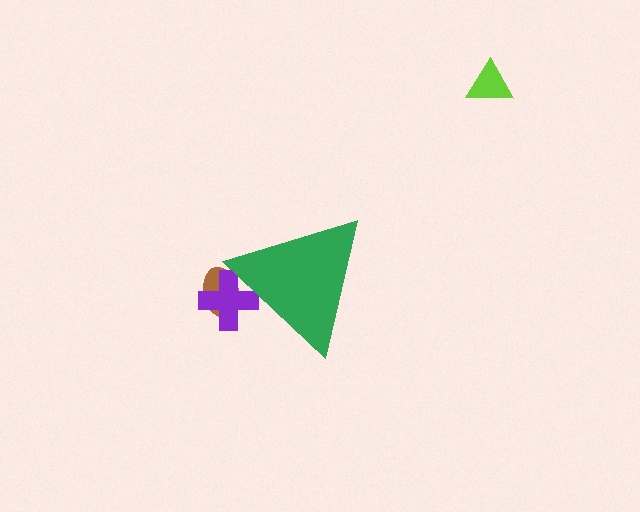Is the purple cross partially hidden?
Yes, the purple cross is partially hidden behind the green triangle.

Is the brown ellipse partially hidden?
Yes, the brown ellipse is partially hidden behind the green triangle.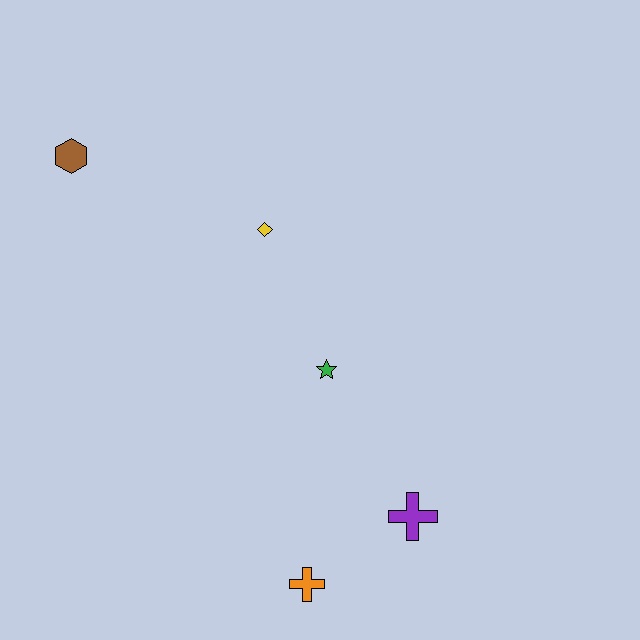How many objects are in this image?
There are 5 objects.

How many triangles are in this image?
There are no triangles.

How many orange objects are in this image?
There is 1 orange object.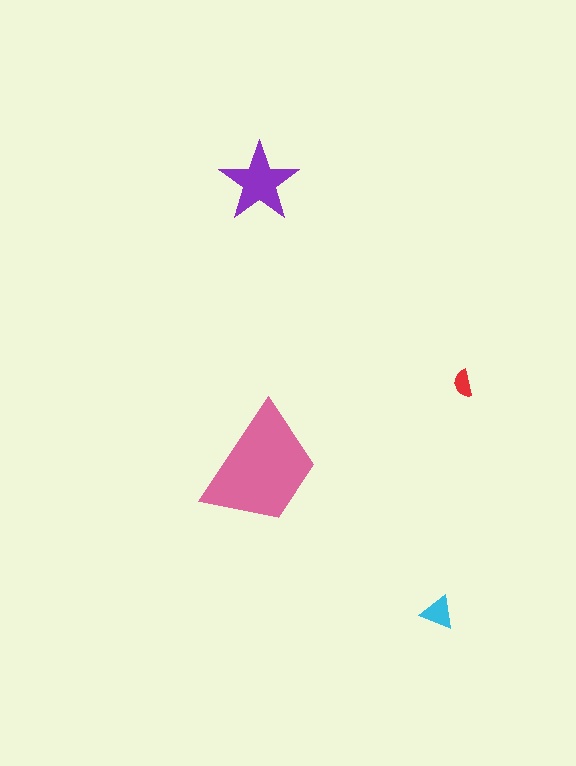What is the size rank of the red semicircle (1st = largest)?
4th.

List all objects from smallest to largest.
The red semicircle, the cyan triangle, the purple star, the pink trapezoid.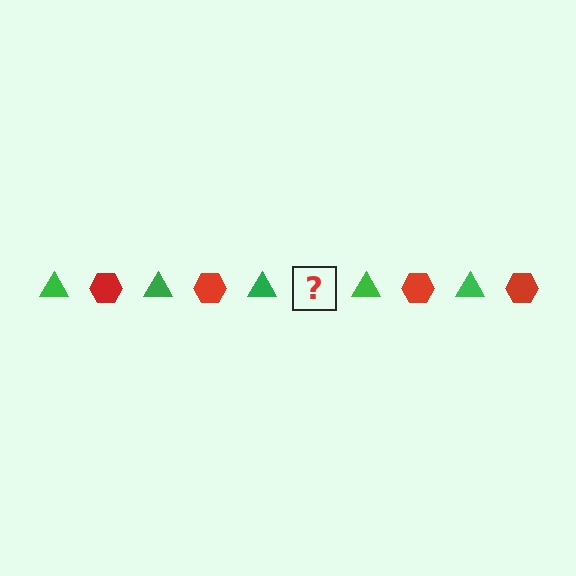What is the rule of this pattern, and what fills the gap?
The rule is that the pattern alternates between green triangle and red hexagon. The gap should be filled with a red hexagon.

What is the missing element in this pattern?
The missing element is a red hexagon.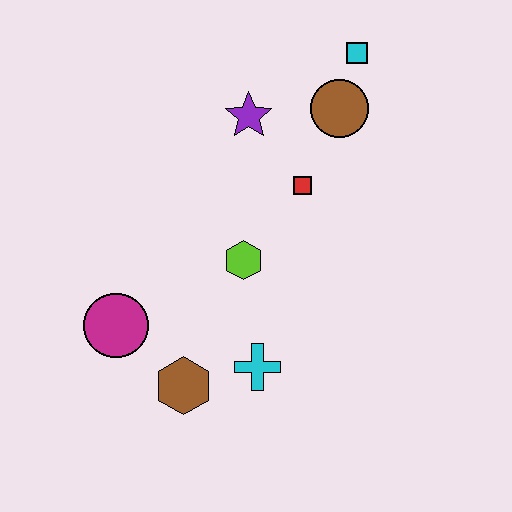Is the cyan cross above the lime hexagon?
No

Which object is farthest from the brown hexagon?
The cyan square is farthest from the brown hexagon.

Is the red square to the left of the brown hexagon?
No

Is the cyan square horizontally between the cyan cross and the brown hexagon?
No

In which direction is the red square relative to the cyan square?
The red square is below the cyan square.